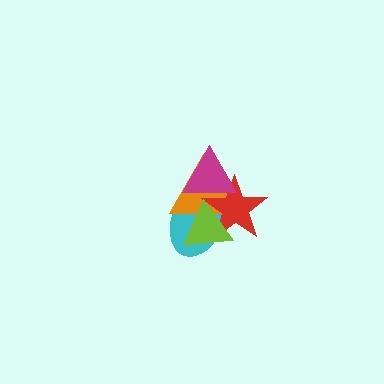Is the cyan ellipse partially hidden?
Yes, it is partially covered by another shape.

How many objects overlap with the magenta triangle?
4 objects overlap with the magenta triangle.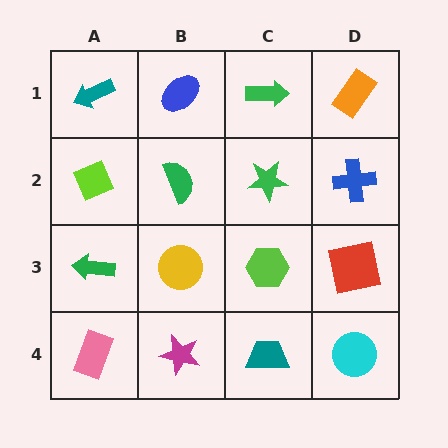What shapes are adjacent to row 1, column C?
A green star (row 2, column C), a blue ellipse (row 1, column B), an orange rectangle (row 1, column D).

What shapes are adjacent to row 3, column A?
A lime diamond (row 2, column A), a pink rectangle (row 4, column A), a yellow circle (row 3, column B).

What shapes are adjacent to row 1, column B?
A green semicircle (row 2, column B), a teal arrow (row 1, column A), a green arrow (row 1, column C).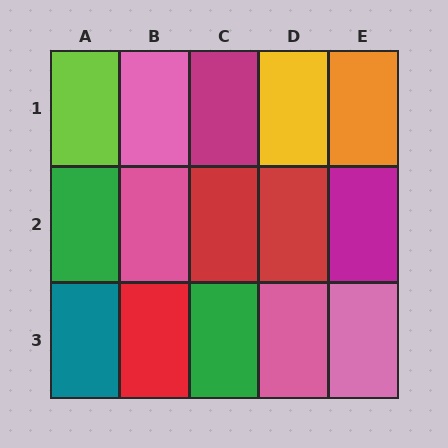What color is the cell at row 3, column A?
Teal.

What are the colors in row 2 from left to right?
Green, pink, red, red, magenta.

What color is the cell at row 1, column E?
Orange.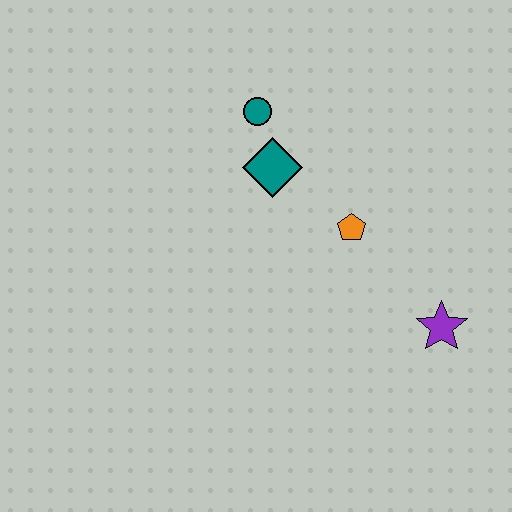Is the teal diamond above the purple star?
Yes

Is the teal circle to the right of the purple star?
No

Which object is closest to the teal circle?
The teal diamond is closest to the teal circle.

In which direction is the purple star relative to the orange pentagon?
The purple star is below the orange pentagon.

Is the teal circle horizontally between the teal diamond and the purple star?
No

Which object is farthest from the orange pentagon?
The teal circle is farthest from the orange pentagon.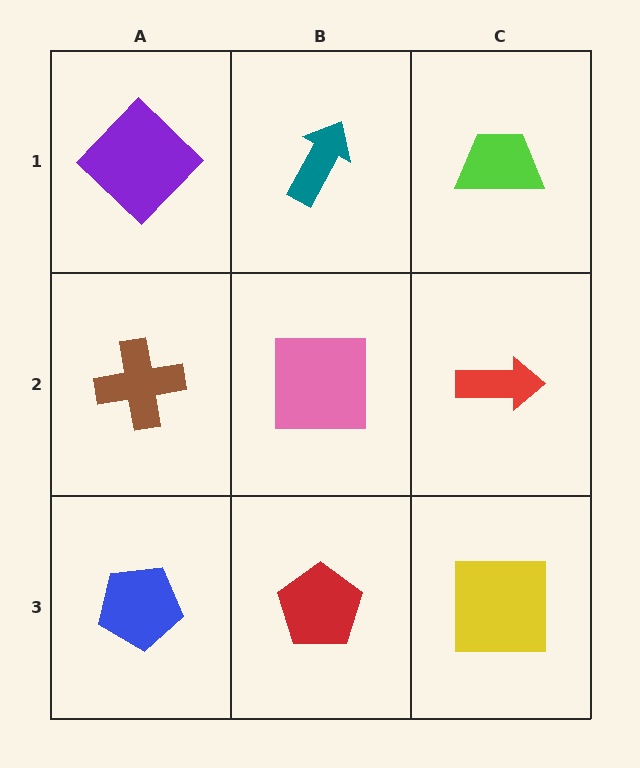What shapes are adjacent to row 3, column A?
A brown cross (row 2, column A), a red pentagon (row 3, column B).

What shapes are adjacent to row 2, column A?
A purple diamond (row 1, column A), a blue pentagon (row 3, column A), a pink square (row 2, column B).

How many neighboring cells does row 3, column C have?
2.